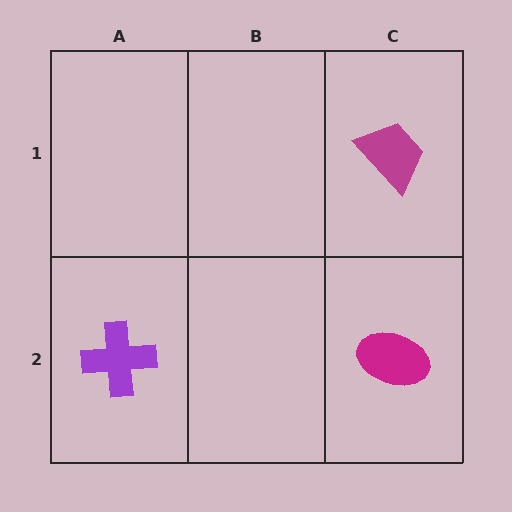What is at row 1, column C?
A magenta trapezoid.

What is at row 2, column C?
A magenta ellipse.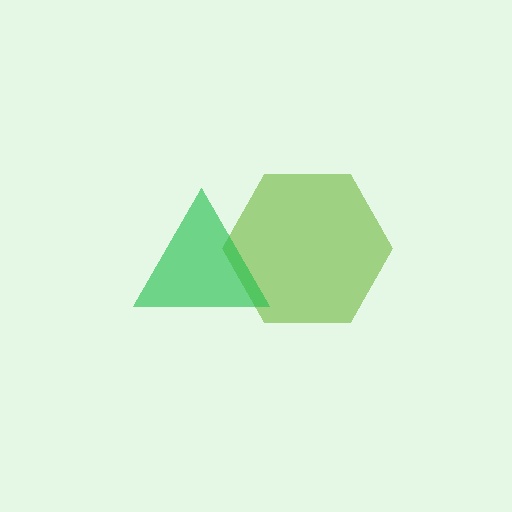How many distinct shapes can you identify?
There are 2 distinct shapes: a lime hexagon, a green triangle.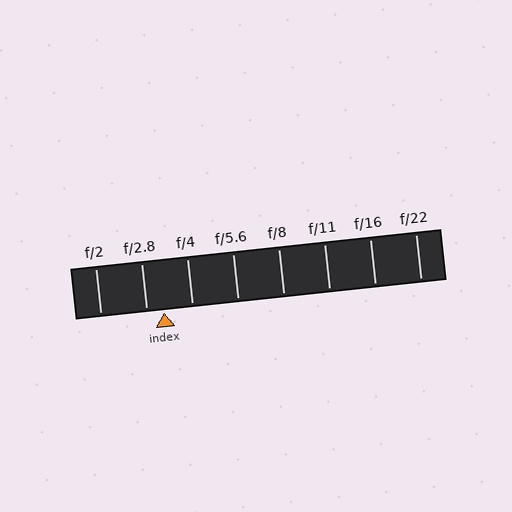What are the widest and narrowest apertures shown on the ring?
The widest aperture shown is f/2 and the narrowest is f/22.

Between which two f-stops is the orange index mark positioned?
The index mark is between f/2.8 and f/4.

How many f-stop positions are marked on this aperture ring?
There are 8 f-stop positions marked.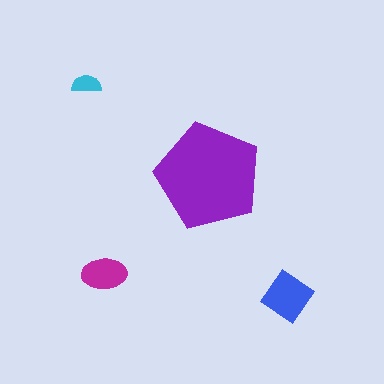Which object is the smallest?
The cyan semicircle.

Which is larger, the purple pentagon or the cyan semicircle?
The purple pentagon.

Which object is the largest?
The purple pentagon.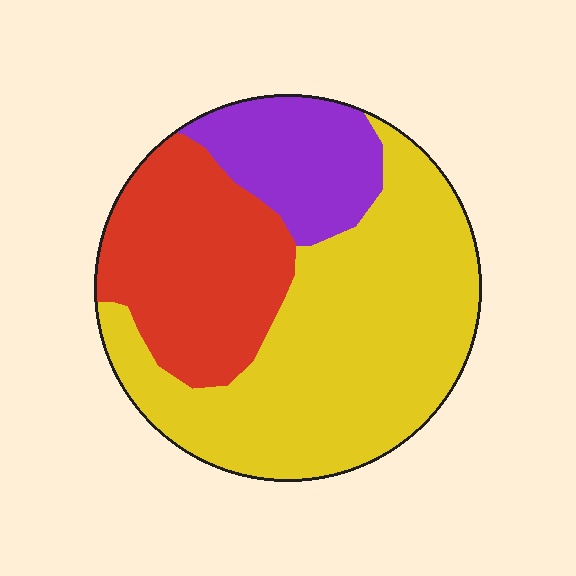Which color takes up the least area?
Purple, at roughly 15%.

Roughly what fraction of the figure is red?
Red takes up about one quarter (1/4) of the figure.